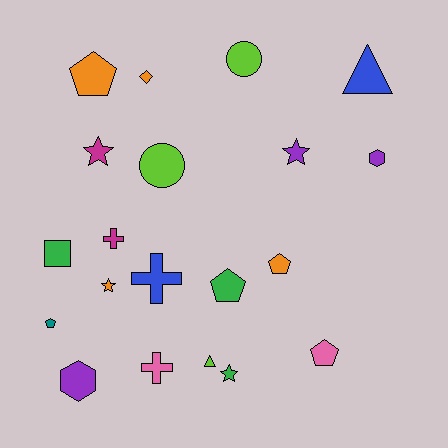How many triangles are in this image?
There are 2 triangles.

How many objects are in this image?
There are 20 objects.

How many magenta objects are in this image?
There are 2 magenta objects.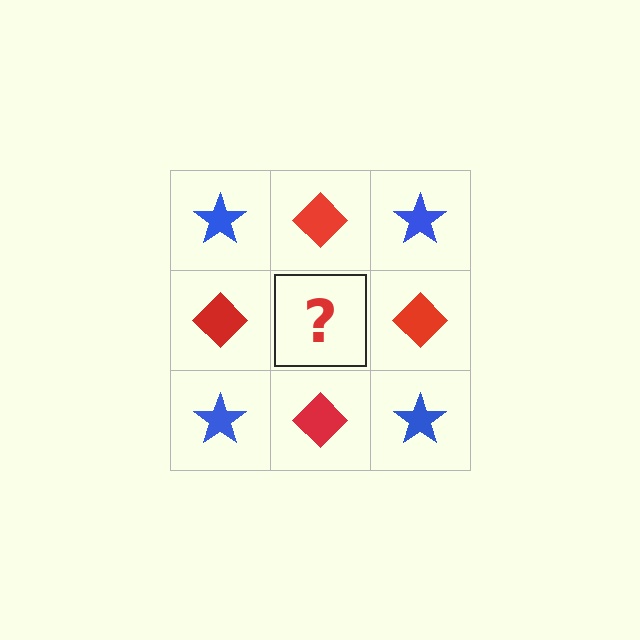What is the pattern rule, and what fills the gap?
The rule is that it alternates blue star and red diamond in a checkerboard pattern. The gap should be filled with a blue star.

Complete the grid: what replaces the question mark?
The question mark should be replaced with a blue star.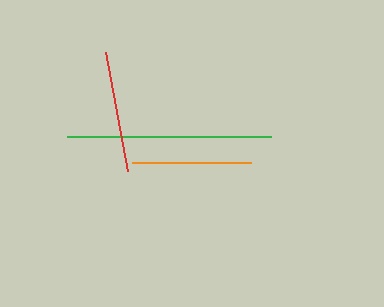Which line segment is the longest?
The green line is the longest at approximately 203 pixels.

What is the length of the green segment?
The green segment is approximately 203 pixels long.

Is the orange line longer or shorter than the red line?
The red line is longer than the orange line.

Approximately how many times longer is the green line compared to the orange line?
The green line is approximately 1.7 times the length of the orange line.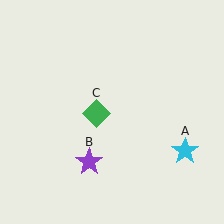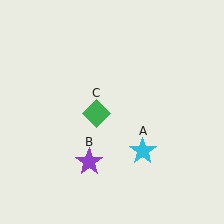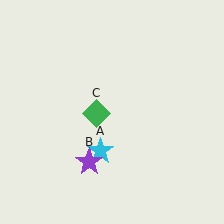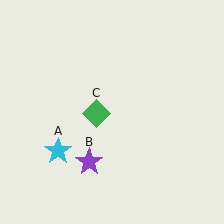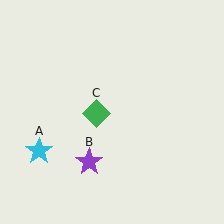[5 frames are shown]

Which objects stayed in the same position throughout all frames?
Purple star (object B) and green diamond (object C) remained stationary.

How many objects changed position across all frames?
1 object changed position: cyan star (object A).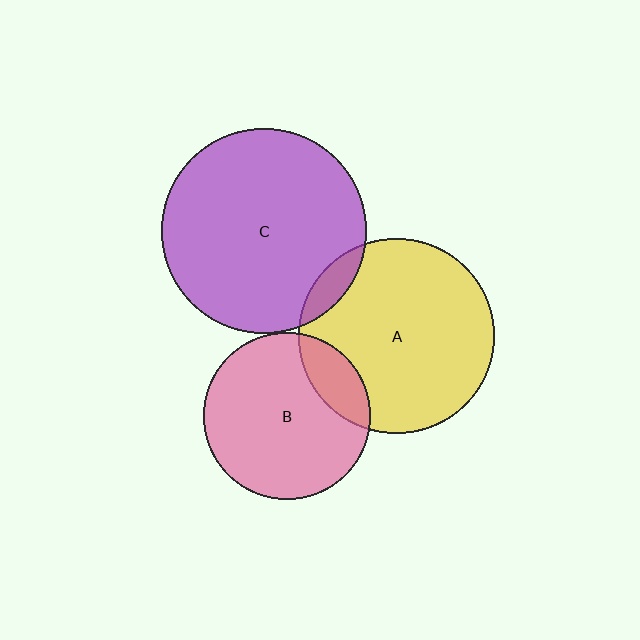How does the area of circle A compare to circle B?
Approximately 1.4 times.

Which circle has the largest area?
Circle C (purple).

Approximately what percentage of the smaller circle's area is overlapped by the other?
Approximately 15%.